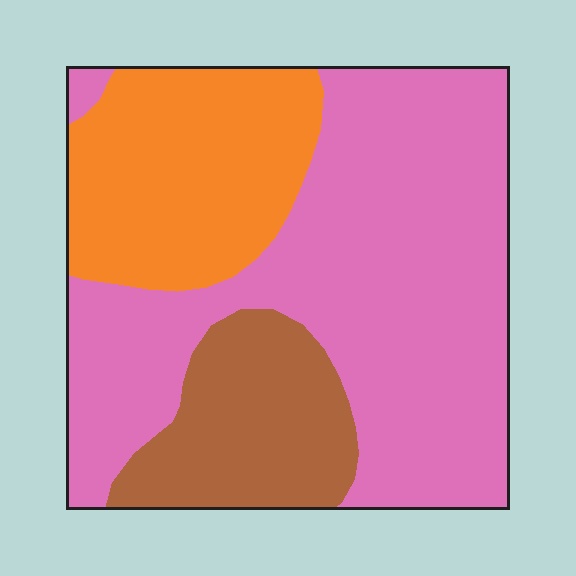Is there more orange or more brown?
Orange.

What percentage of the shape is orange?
Orange covers about 25% of the shape.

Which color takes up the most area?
Pink, at roughly 60%.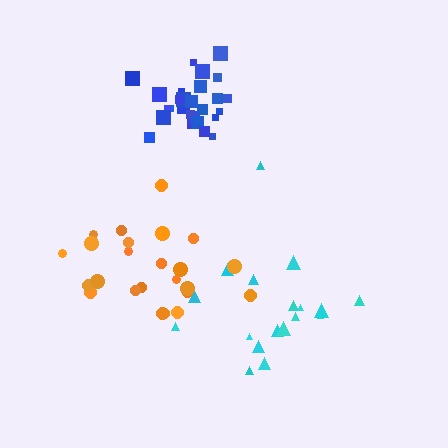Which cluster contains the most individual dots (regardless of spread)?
Blue (28).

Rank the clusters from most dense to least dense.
blue, orange, cyan.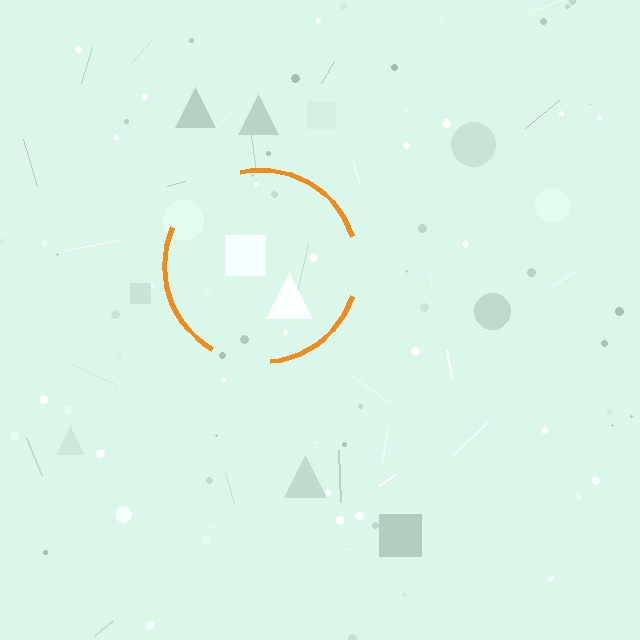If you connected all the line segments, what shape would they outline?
They would outline a circle.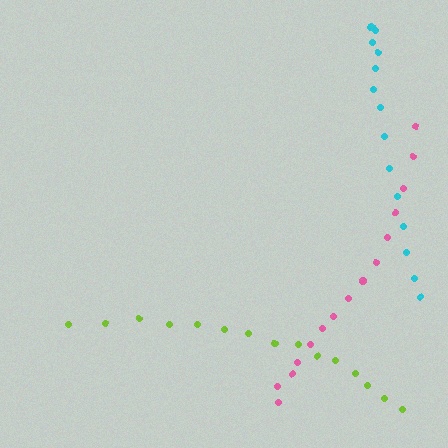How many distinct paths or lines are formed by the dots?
There are 3 distinct paths.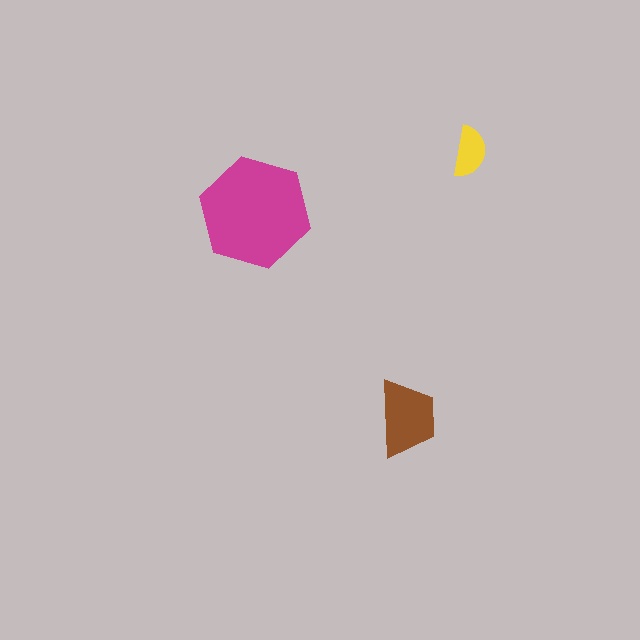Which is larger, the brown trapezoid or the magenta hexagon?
The magenta hexagon.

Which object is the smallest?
The yellow semicircle.